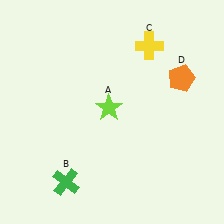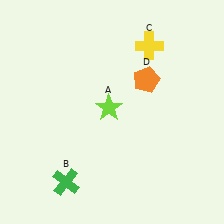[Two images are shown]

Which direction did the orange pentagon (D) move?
The orange pentagon (D) moved left.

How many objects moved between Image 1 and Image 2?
1 object moved between the two images.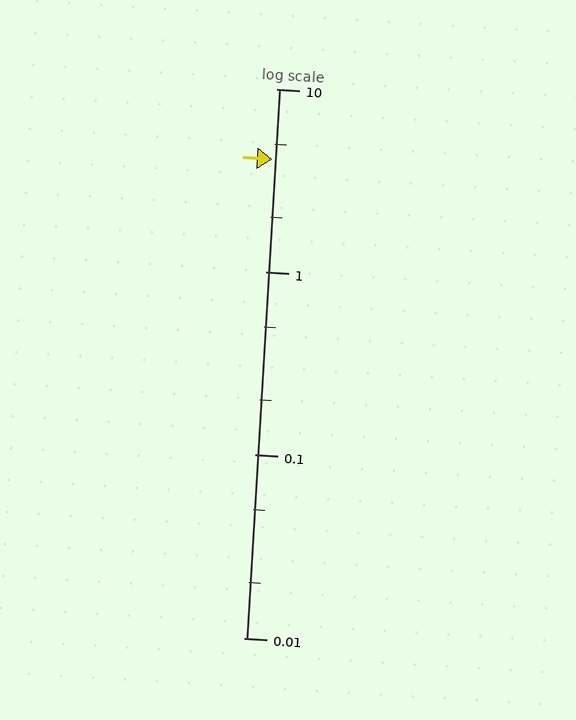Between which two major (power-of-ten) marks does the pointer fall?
The pointer is between 1 and 10.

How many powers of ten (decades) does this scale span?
The scale spans 3 decades, from 0.01 to 10.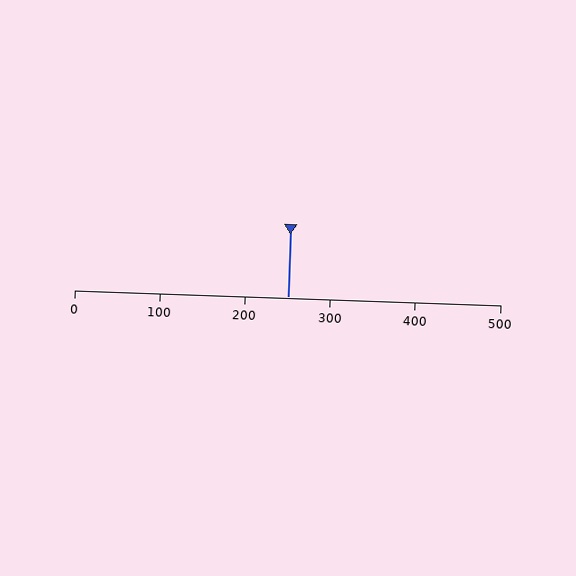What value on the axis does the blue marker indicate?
The marker indicates approximately 250.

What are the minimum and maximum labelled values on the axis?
The axis runs from 0 to 500.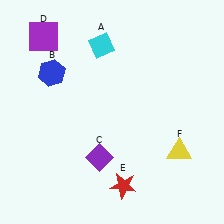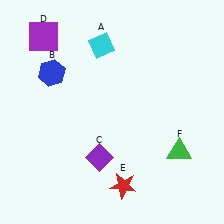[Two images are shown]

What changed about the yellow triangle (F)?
In Image 1, F is yellow. In Image 2, it changed to green.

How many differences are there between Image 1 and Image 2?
There is 1 difference between the two images.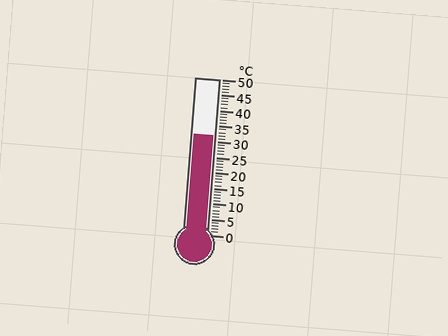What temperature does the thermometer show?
The thermometer shows approximately 32°C.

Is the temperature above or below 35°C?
The temperature is below 35°C.